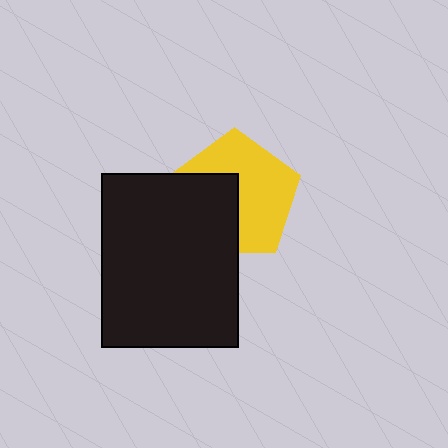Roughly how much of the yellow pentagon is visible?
About half of it is visible (roughly 60%).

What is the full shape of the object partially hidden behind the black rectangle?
The partially hidden object is a yellow pentagon.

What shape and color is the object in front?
The object in front is a black rectangle.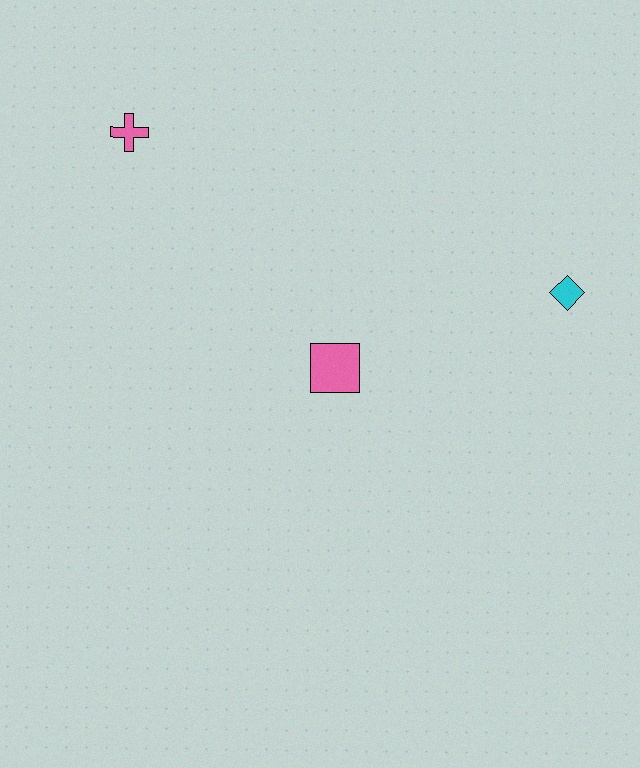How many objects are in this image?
There are 3 objects.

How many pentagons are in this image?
There are no pentagons.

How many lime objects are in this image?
There are no lime objects.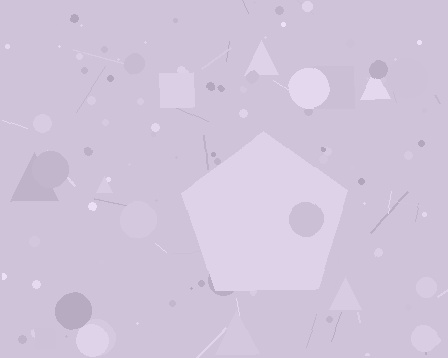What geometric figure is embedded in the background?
A pentagon is embedded in the background.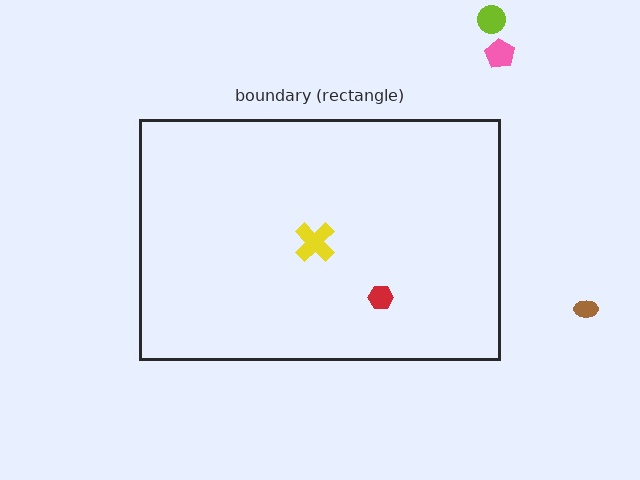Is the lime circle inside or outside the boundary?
Outside.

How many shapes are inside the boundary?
2 inside, 3 outside.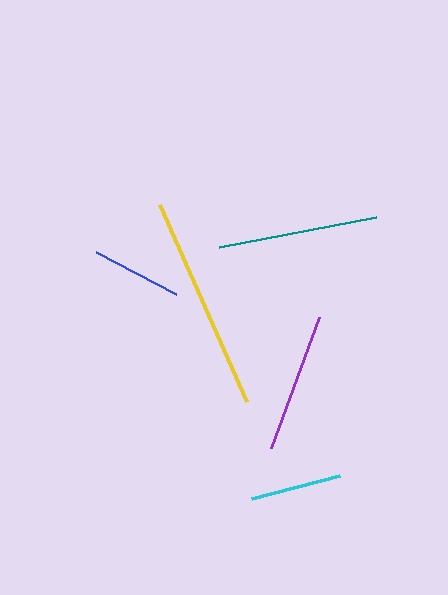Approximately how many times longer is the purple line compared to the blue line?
The purple line is approximately 1.6 times the length of the blue line.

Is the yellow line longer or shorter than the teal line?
The yellow line is longer than the teal line.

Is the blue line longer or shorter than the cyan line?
The cyan line is longer than the blue line.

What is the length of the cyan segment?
The cyan segment is approximately 91 pixels long.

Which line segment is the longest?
The yellow line is the longest at approximately 215 pixels.